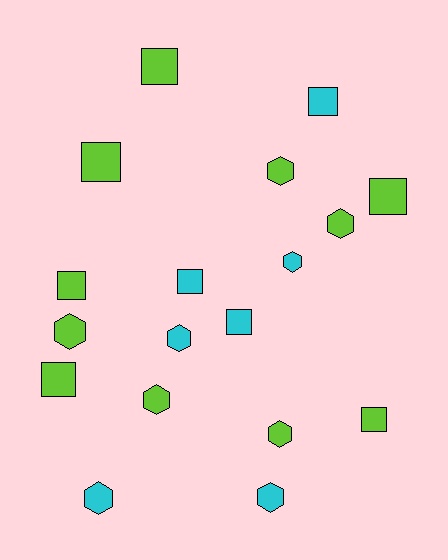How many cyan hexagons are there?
There are 4 cyan hexagons.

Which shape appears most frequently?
Hexagon, with 9 objects.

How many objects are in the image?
There are 18 objects.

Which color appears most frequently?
Lime, with 11 objects.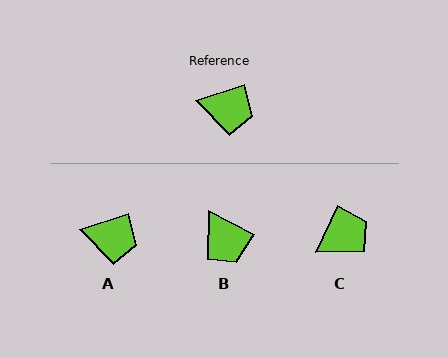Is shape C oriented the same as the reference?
No, it is off by about 47 degrees.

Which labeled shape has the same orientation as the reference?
A.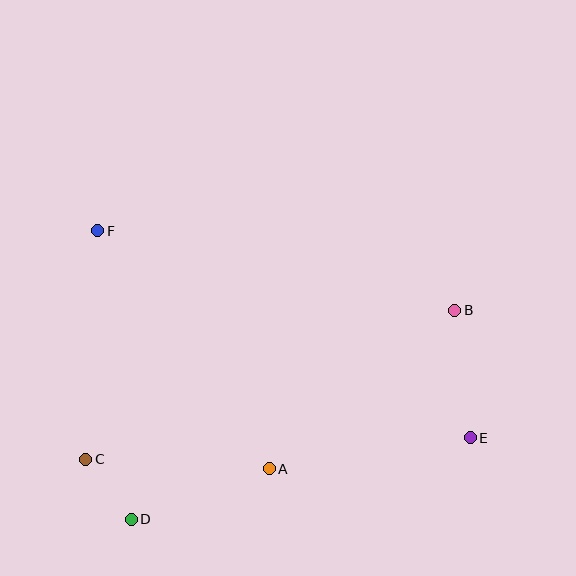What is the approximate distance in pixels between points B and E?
The distance between B and E is approximately 129 pixels.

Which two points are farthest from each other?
Points E and F are farthest from each other.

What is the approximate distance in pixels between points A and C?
The distance between A and C is approximately 184 pixels.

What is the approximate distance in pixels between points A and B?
The distance between A and B is approximately 244 pixels.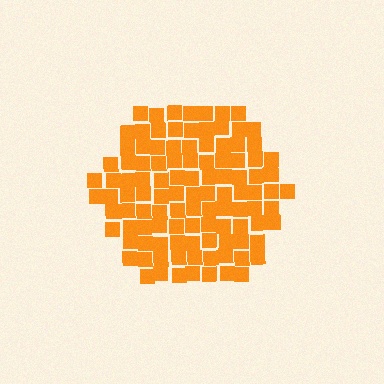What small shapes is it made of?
It is made of small squares.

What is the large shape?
The large shape is a hexagon.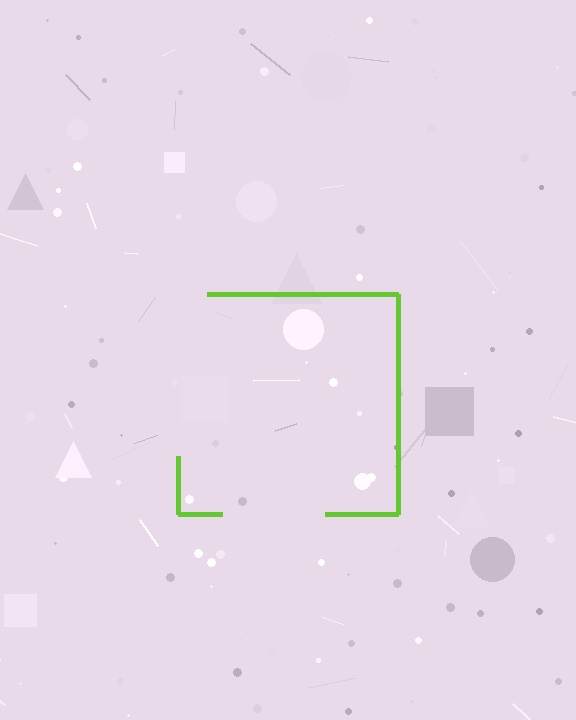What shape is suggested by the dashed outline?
The dashed outline suggests a square.